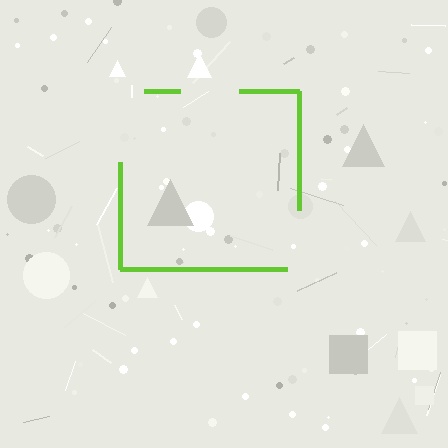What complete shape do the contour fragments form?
The contour fragments form a square.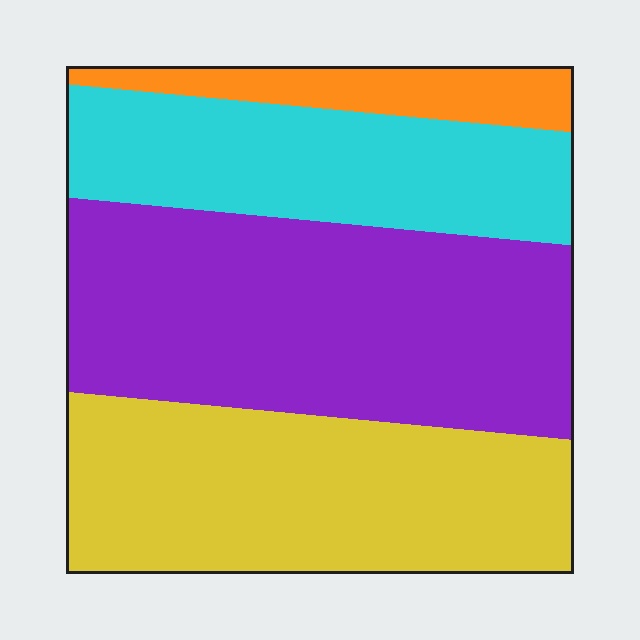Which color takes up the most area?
Purple, at roughly 40%.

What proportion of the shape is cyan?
Cyan takes up between a sixth and a third of the shape.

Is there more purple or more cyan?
Purple.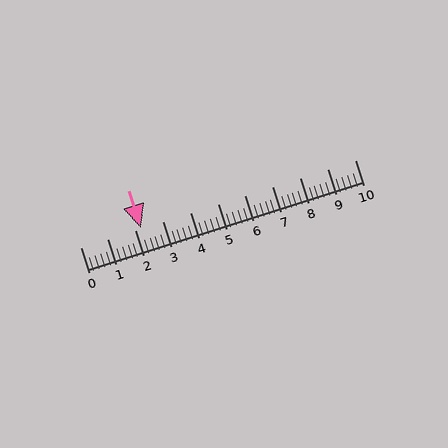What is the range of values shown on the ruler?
The ruler shows values from 0 to 10.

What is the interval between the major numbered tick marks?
The major tick marks are spaced 1 units apart.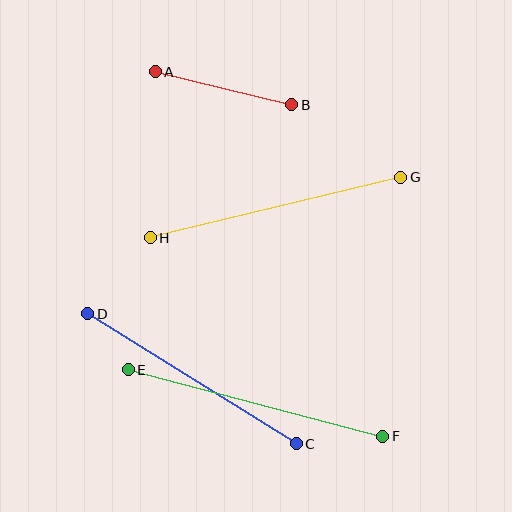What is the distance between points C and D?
The distance is approximately 246 pixels.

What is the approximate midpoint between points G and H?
The midpoint is at approximately (275, 207) pixels.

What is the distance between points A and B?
The distance is approximately 141 pixels.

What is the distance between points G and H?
The distance is approximately 258 pixels.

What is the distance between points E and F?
The distance is approximately 263 pixels.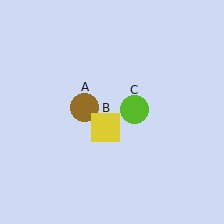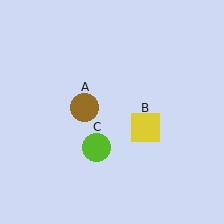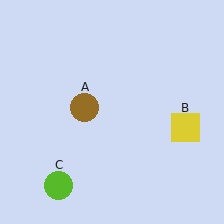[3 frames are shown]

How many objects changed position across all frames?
2 objects changed position: yellow square (object B), lime circle (object C).